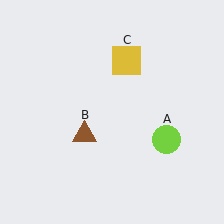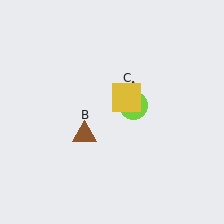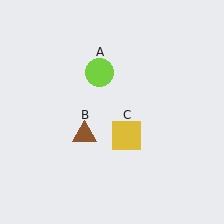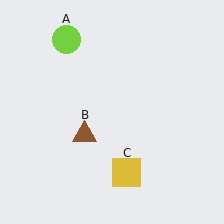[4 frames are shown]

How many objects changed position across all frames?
2 objects changed position: lime circle (object A), yellow square (object C).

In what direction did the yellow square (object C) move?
The yellow square (object C) moved down.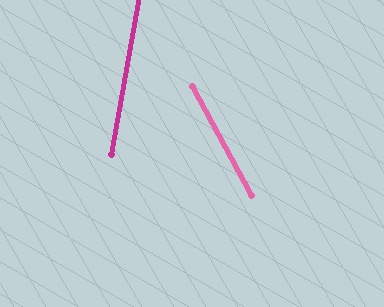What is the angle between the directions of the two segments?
Approximately 38 degrees.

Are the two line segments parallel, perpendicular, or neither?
Neither parallel nor perpendicular — they differ by about 38°.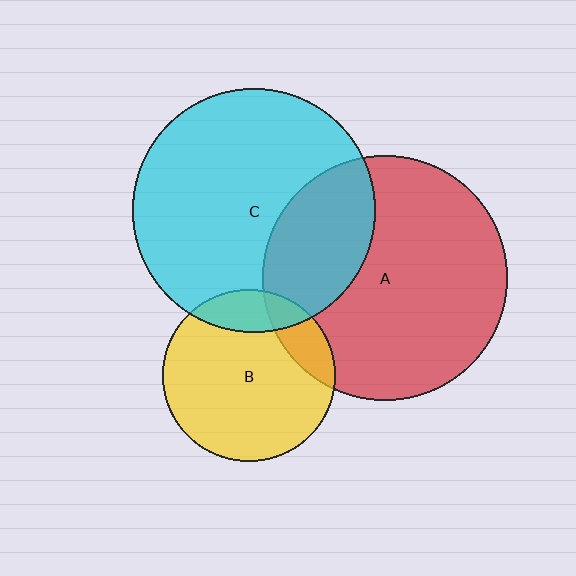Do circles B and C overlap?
Yes.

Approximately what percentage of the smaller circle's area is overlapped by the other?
Approximately 15%.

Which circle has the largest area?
Circle A (red).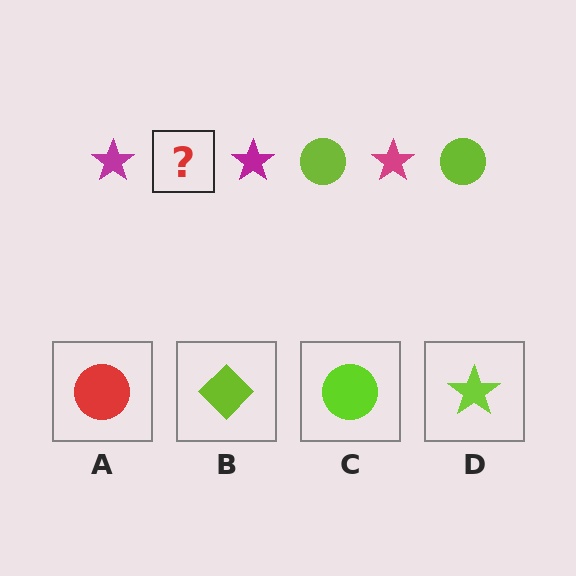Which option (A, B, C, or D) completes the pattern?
C.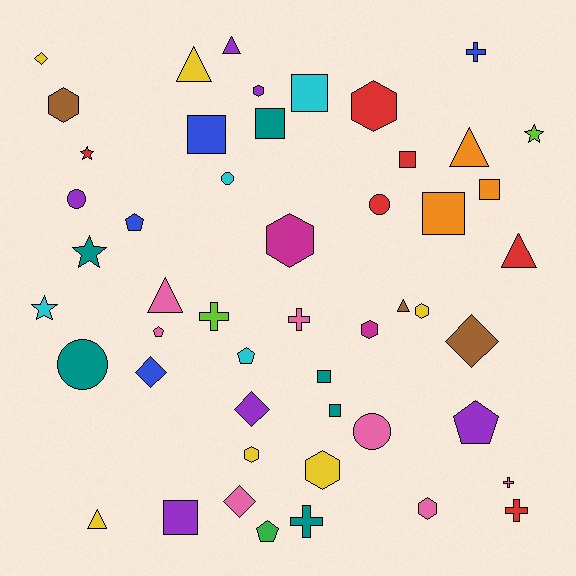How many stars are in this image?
There are 4 stars.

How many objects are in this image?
There are 50 objects.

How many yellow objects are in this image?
There are 6 yellow objects.